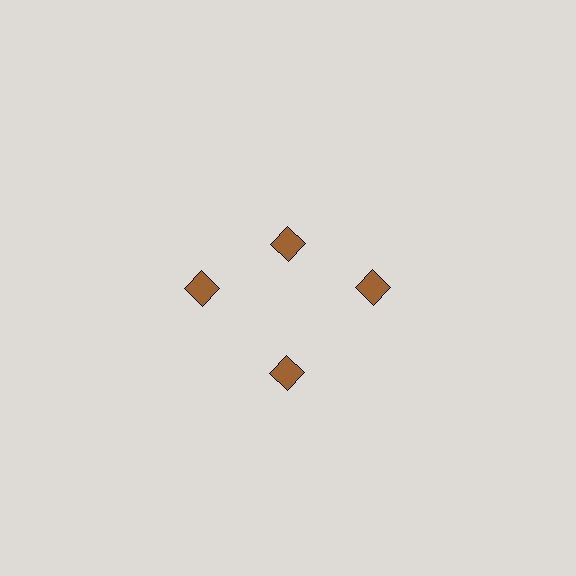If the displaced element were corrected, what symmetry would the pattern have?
It would have 4-fold rotational symmetry — the pattern would map onto itself every 90 degrees.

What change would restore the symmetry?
The symmetry would be restored by moving it outward, back onto the ring so that all 4 diamonds sit at equal angles and equal distance from the center.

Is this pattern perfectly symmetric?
No. The 4 brown diamonds are arranged in a ring, but one element near the 12 o'clock position is pulled inward toward the center, breaking the 4-fold rotational symmetry.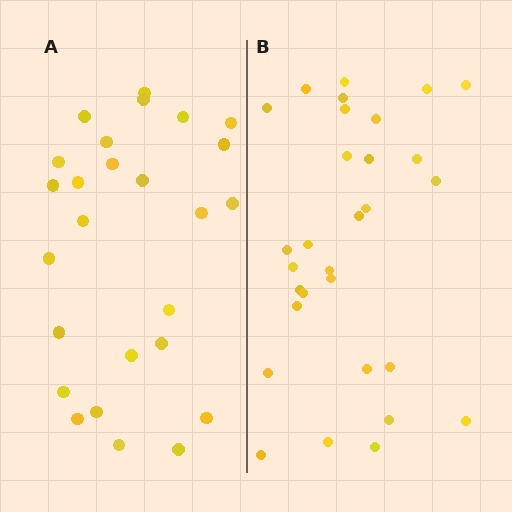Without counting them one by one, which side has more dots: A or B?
Region B (the right region) has more dots.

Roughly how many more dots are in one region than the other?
Region B has about 4 more dots than region A.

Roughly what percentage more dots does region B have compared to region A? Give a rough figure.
About 15% more.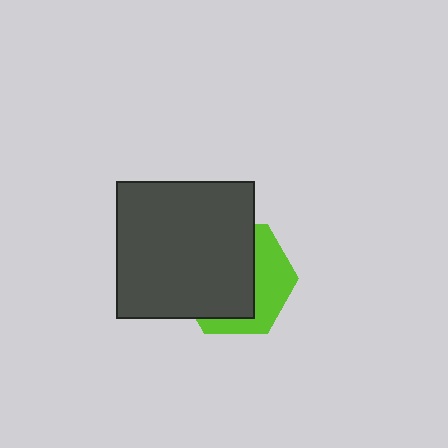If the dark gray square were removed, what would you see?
You would see the complete lime hexagon.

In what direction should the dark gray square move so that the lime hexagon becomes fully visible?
The dark gray square should move toward the upper-left. That is the shortest direction to clear the overlap and leave the lime hexagon fully visible.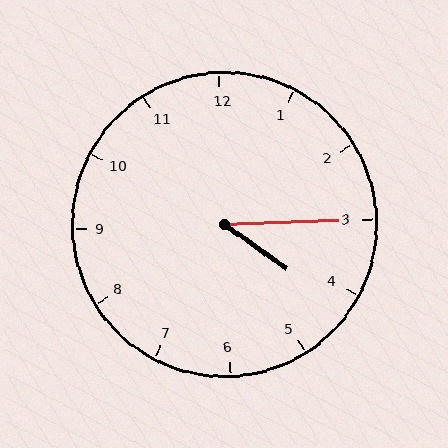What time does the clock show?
4:15.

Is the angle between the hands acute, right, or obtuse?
It is acute.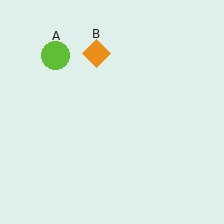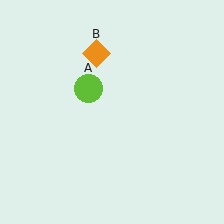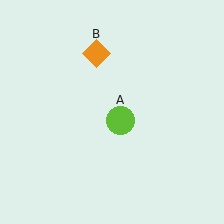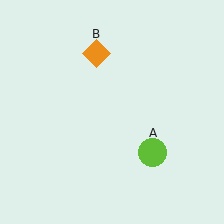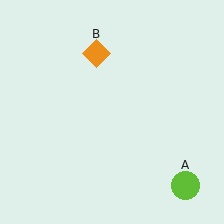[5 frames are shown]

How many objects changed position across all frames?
1 object changed position: lime circle (object A).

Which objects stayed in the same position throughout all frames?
Orange diamond (object B) remained stationary.